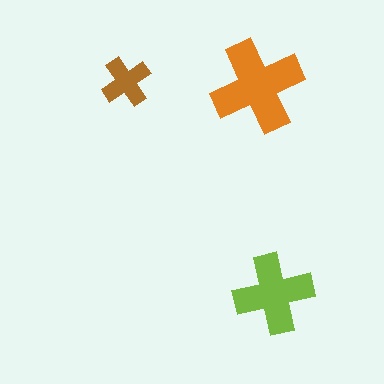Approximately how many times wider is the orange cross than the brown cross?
About 2 times wider.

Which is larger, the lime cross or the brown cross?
The lime one.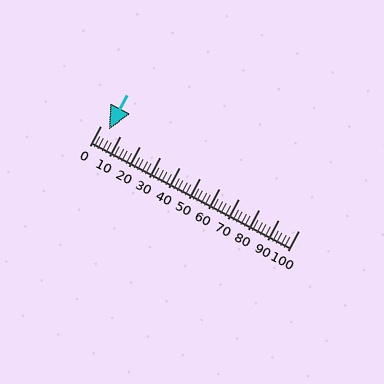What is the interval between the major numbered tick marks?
The major tick marks are spaced 10 units apart.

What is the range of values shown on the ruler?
The ruler shows values from 0 to 100.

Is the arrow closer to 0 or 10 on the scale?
The arrow is closer to 0.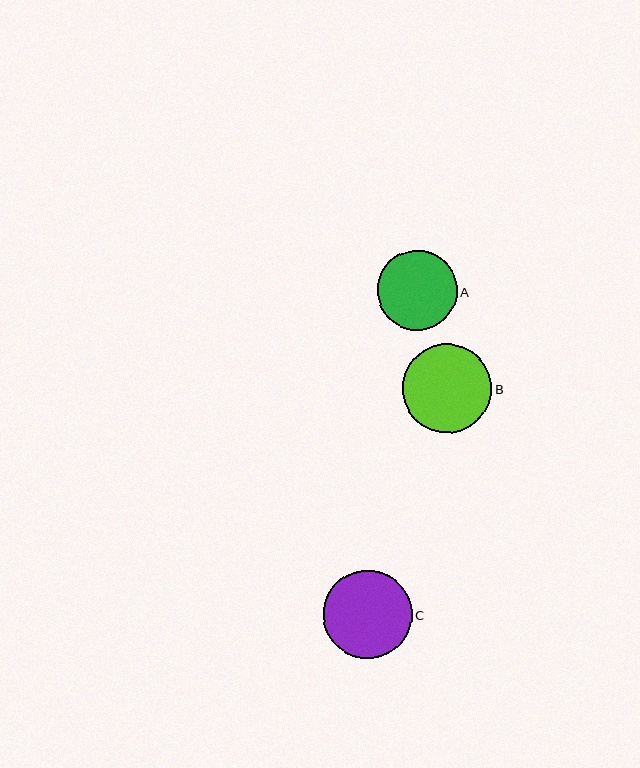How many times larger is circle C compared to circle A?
Circle C is approximately 1.1 times the size of circle A.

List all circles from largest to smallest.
From largest to smallest: B, C, A.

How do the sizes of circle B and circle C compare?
Circle B and circle C are approximately the same size.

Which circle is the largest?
Circle B is the largest with a size of approximately 89 pixels.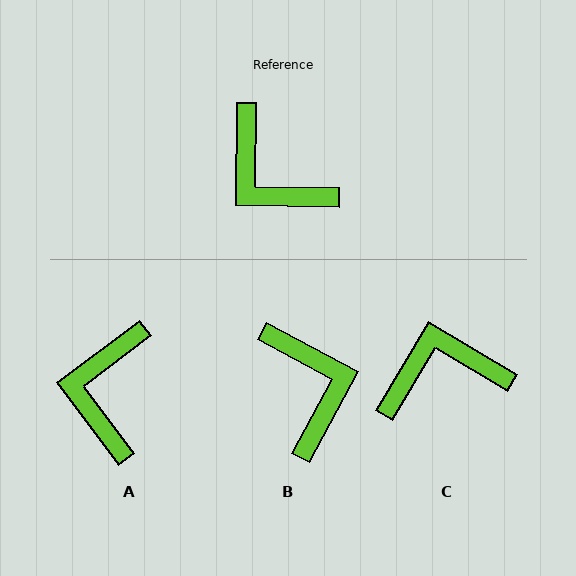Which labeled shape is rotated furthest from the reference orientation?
B, about 153 degrees away.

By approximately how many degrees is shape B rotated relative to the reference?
Approximately 153 degrees counter-clockwise.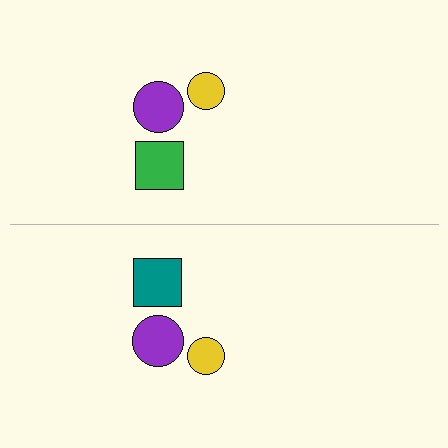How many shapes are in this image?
There are 6 shapes in this image.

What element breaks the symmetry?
The teal square on the bottom side breaks the symmetry — its mirror counterpart is green.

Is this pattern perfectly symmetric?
No, the pattern is not perfectly symmetric. The teal square on the bottom side breaks the symmetry — its mirror counterpart is green.